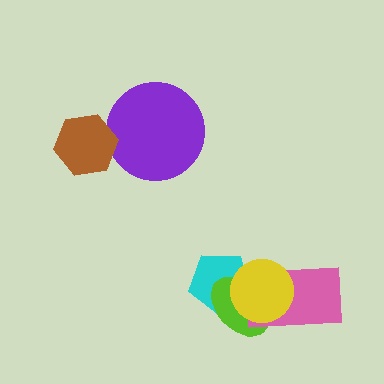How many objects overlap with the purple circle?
1 object overlaps with the purple circle.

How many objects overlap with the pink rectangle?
2 objects overlap with the pink rectangle.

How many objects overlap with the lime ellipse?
3 objects overlap with the lime ellipse.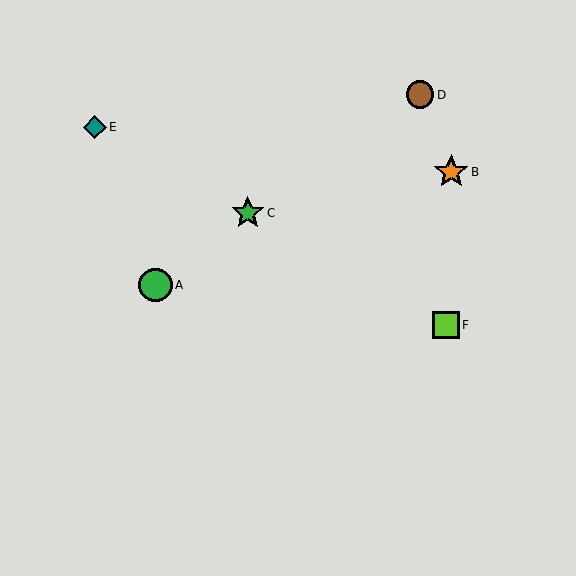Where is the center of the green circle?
The center of the green circle is at (155, 285).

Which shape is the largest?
The orange star (labeled B) is the largest.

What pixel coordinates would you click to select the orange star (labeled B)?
Click at (451, 172) to select the orange star B.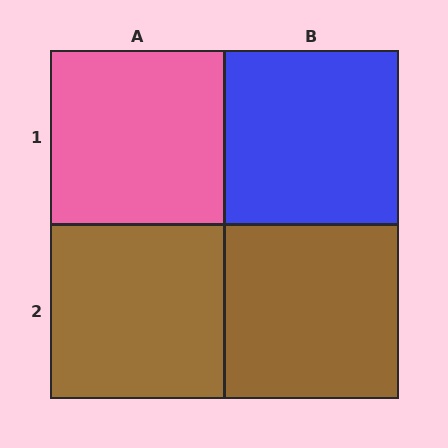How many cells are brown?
2 cells are brown.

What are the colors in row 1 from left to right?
Pink, blue.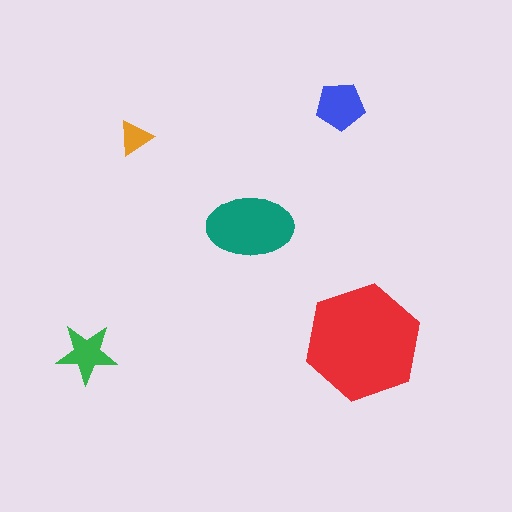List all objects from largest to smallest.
The red hexagon, the teal ellipse, the blue pentagon, the green star, the orange triangle.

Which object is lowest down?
The green star is bottommost.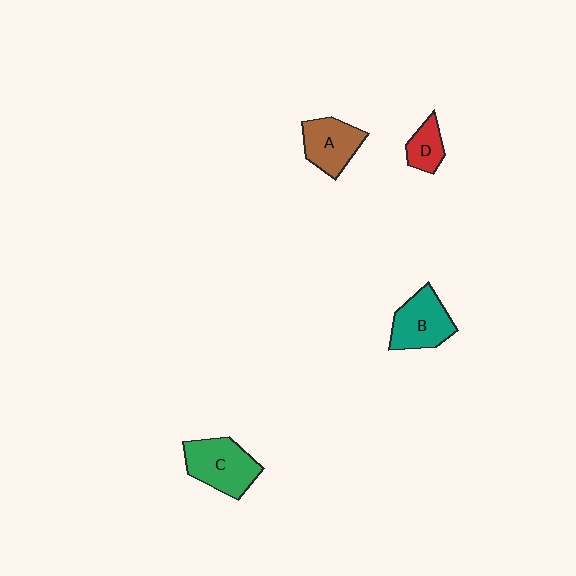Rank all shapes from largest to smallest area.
From largest to smallest: C (green), B (teal), A (brown), D (red).